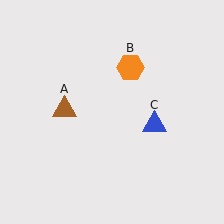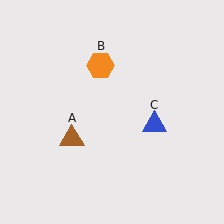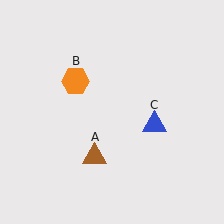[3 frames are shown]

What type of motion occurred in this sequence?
The brown triangle (object A), orange hexagon (object B) rotated counterclockwise around the center of the scene.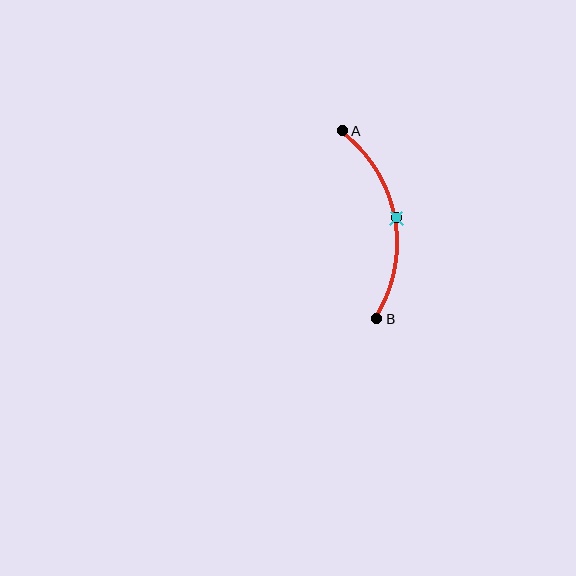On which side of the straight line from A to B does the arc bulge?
The arc bulges to the right of the straight line connecting A and B.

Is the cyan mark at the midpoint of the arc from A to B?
Yes. The cyan mark lies on the arc at equal arc-length from both A and B — it is the arc midpoint.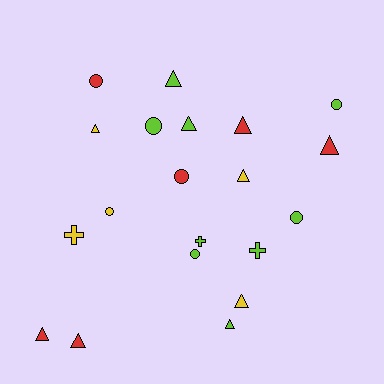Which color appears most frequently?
Lime, with 9 objects.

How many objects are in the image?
There are 20 objects.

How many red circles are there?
There are 2 red circles.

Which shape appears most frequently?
Triangle, with 10 objects.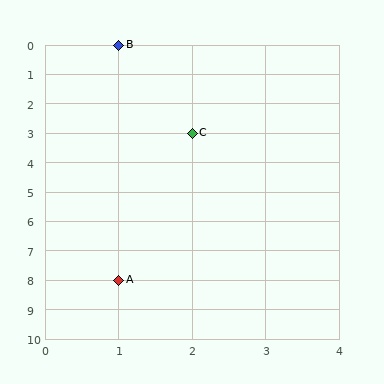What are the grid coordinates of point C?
Point C is at grid coordinates (2, 3).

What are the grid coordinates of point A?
Point A is at grid coordinates (1, 8).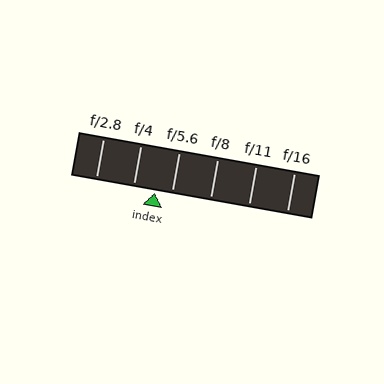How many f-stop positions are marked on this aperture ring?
There are 6 f-stop positions marked.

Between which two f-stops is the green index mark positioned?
The index mark is between f/4 and f/5.6.